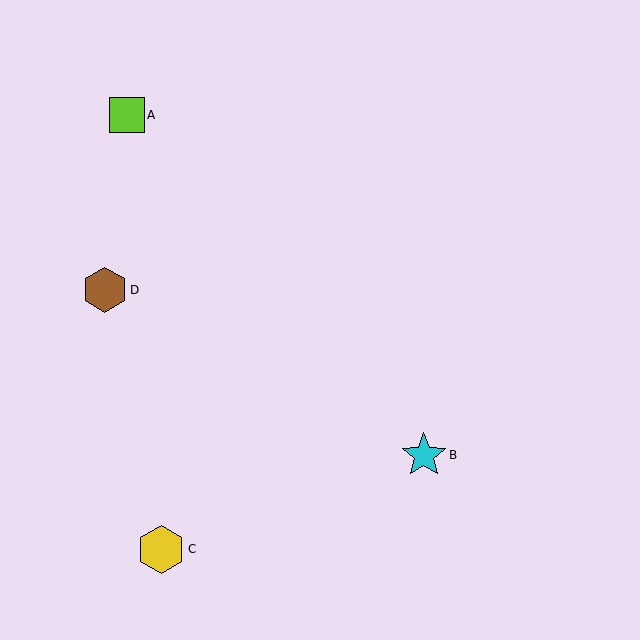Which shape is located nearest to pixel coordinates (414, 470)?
The cyan star (labeled B) at (424, 455) is nearest to that location.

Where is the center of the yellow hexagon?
The center of the yellow hexagon is at (161, 549).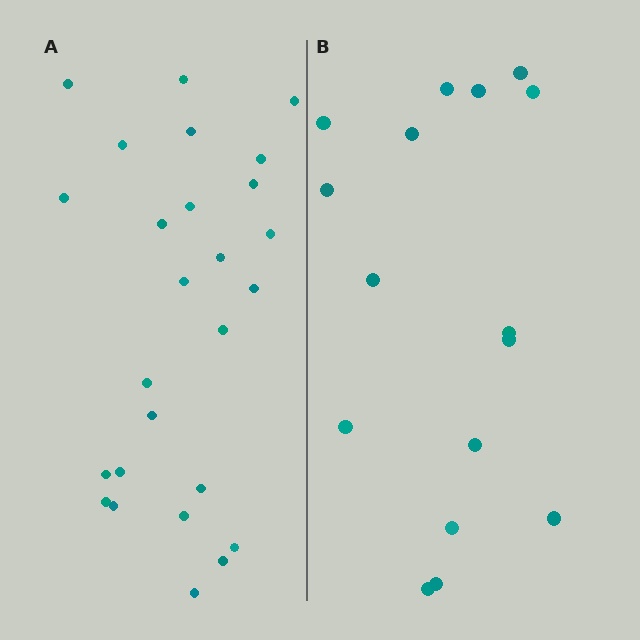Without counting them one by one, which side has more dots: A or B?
Region A (the left region) has more dots.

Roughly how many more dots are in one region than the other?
Region A has roughly 10 or so more dots than region B.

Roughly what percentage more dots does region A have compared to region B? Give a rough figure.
About 60% more.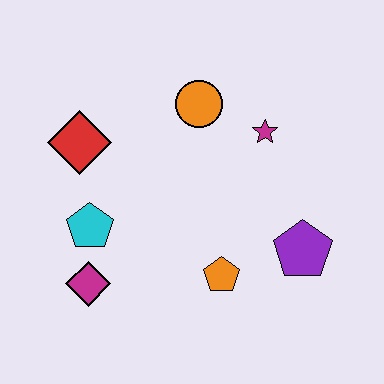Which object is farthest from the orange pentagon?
The red diamond is farthest from the orange pentagon.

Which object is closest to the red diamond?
The cyan pentagon is closest to the red diamond.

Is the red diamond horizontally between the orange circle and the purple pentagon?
No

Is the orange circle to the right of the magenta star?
No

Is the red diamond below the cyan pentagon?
No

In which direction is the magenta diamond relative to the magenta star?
The magenta diamond is to the left of the magenta star.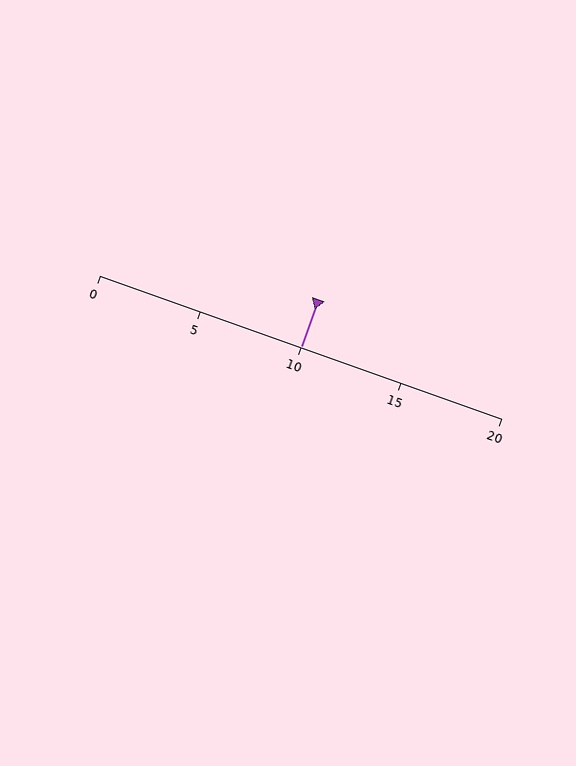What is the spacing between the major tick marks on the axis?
The major ticks are spaced 5 apart.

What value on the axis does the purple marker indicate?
The marker indicates approximately 10.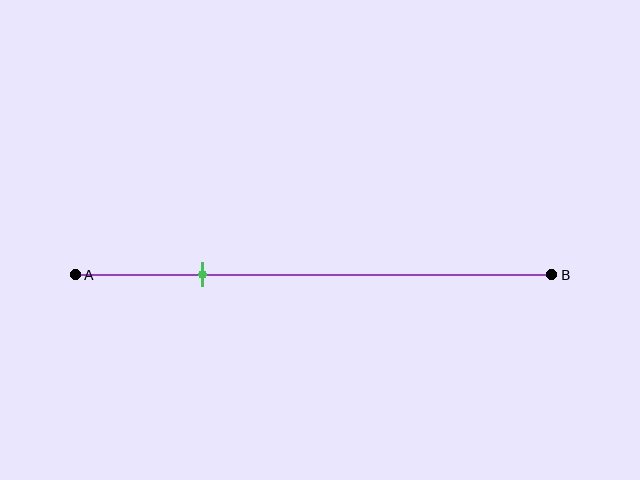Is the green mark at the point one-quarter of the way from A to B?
Yes, the mark is approximately at the one-quarter point.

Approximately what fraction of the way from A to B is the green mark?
The green mark is approximately 25% of the way from A to B.